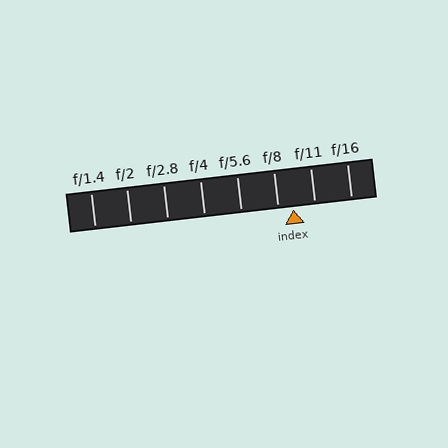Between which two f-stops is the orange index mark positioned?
The index mark is between f/8 and f/11.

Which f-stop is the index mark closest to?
The index mark is closest to f/8.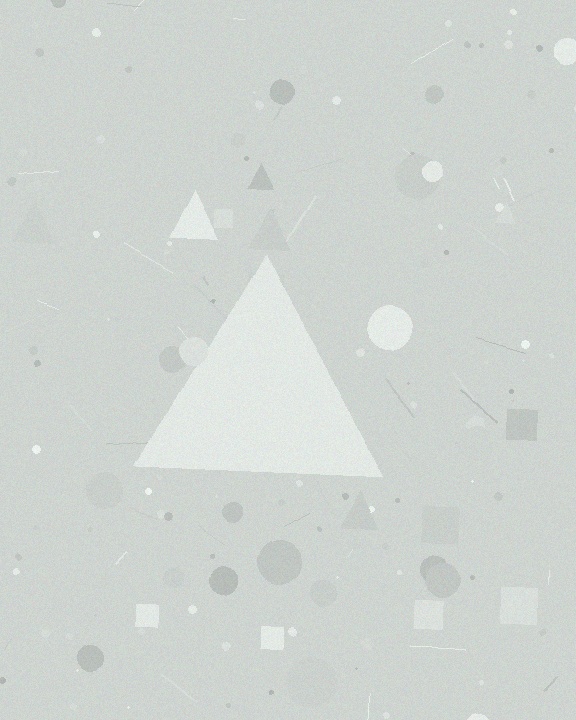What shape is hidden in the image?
A triangle is hidden in the image.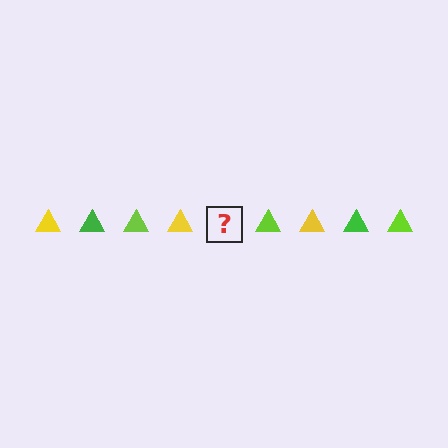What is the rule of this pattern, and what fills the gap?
The rule is that the pattern cycles through yellow, green, lime triangles. The gap should be filled with a green triangle.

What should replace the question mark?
The question mark should be replaced with a green triangle.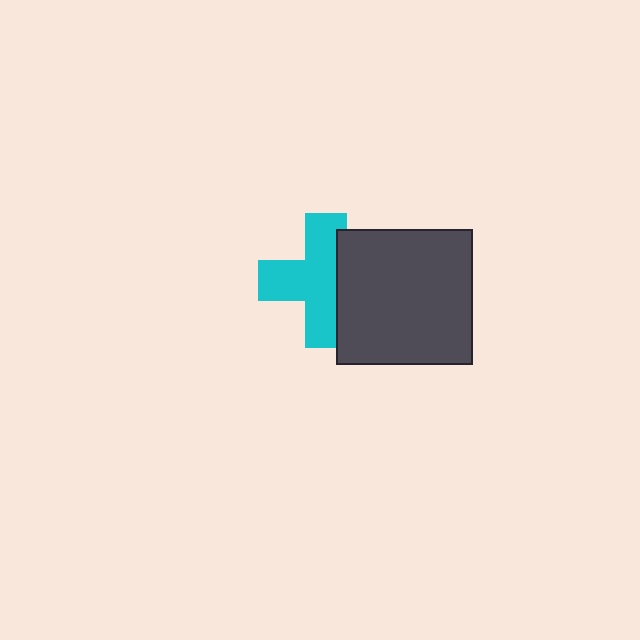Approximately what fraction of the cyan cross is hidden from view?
Roughly 35% of the cyan cross is hidden behind the dark gray square.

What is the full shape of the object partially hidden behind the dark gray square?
The partially hidden object is a cyan cross.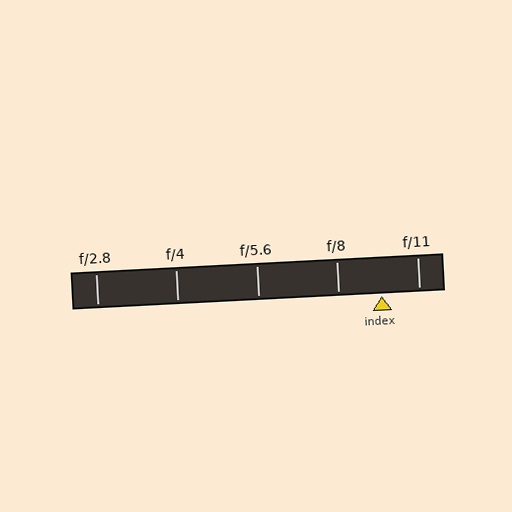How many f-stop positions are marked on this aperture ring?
There are 5 f-stop positions marked.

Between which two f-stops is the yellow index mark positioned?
The index mark is between f/8 and f/11.